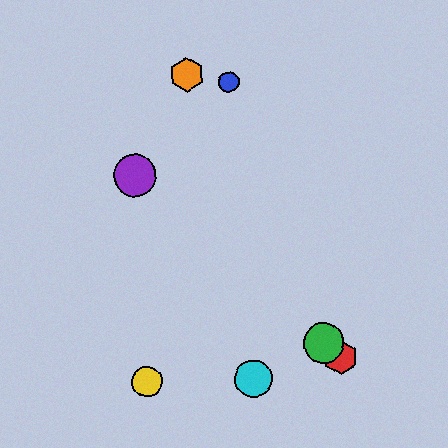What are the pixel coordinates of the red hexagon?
The red hexagon is at (340, 357).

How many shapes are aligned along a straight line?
3 shapes (the red hexagon, the green circle, the purple circle) are aligned along a straight line.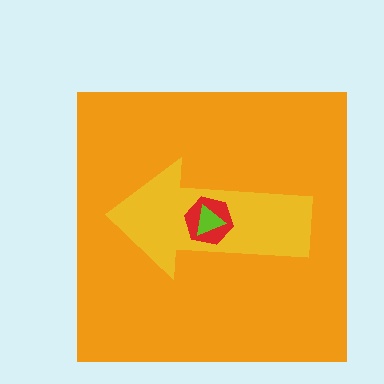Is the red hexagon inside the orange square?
Yes.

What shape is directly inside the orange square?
The yellow arrow.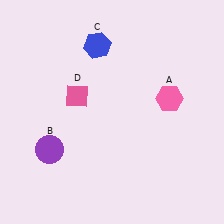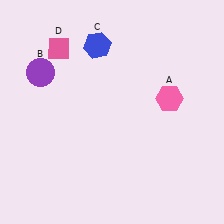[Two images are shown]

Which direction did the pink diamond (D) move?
The pink diamond (D) moved up.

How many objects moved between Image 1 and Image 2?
2 objects moved between the two images.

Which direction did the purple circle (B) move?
The purple circle (B) moved up.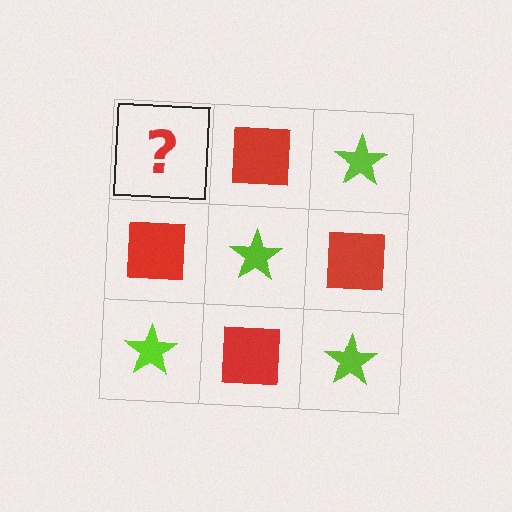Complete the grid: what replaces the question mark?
The question mark should be replaced with a lime star.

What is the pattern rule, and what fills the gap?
The rule is that it alternates lime star and red square in a checkerboard pattern. The gap should be filled with a lime star.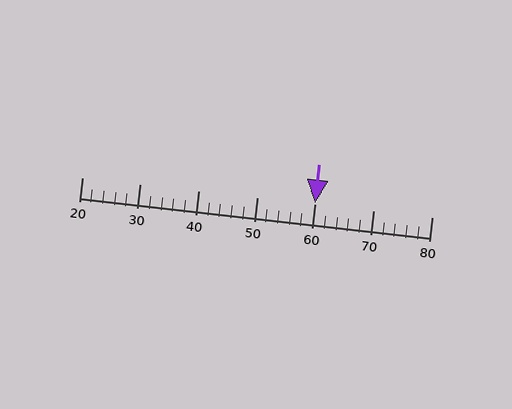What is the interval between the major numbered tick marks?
The major tick marks are spaced 10 units apart.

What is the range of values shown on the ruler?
The ruler shows values from 20 to 80.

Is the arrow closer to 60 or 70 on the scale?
The arrow is closer to 60.